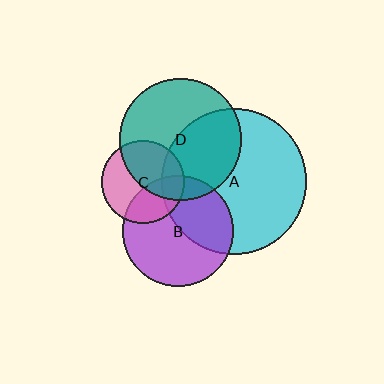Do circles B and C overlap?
Yes.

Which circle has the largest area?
Circle A (cyan).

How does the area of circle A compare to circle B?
Approximately 1.7 times.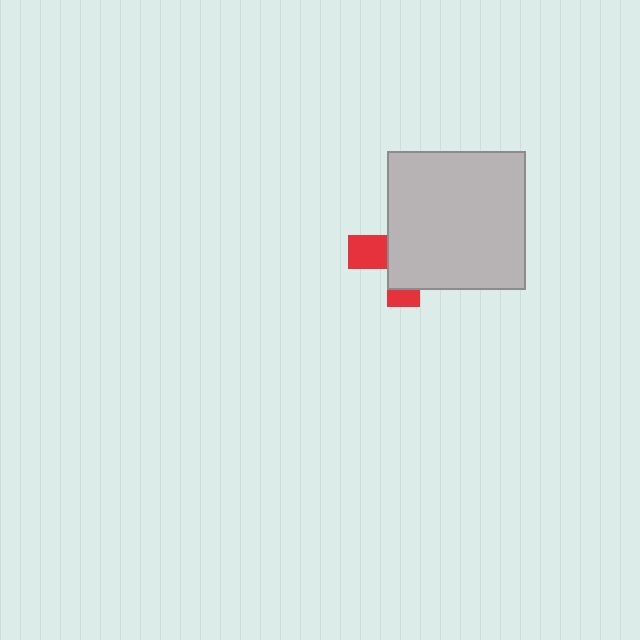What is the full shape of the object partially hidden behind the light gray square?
The partially hidden object is a red cross.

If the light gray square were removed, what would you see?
You would see the complete red cross.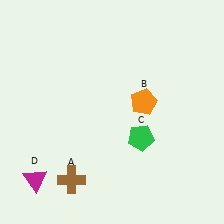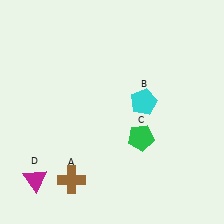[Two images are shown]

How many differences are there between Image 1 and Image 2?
There is 1 difference between the two images.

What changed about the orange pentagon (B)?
In Image 1, B is orange. In Image 2, it changed to cyan.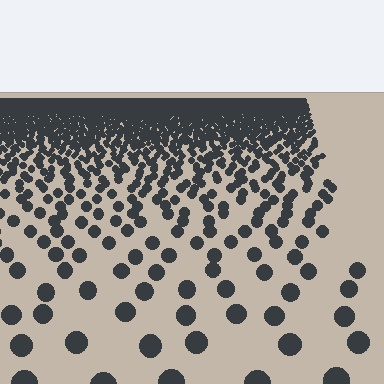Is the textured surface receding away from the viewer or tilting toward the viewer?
The surface is receding away from the viewer. Texture elements get smaller and denser toward the top.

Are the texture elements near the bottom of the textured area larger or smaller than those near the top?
Larger. Near the bottom, elements are closer to the viewer and appear at a bigger on-screen size.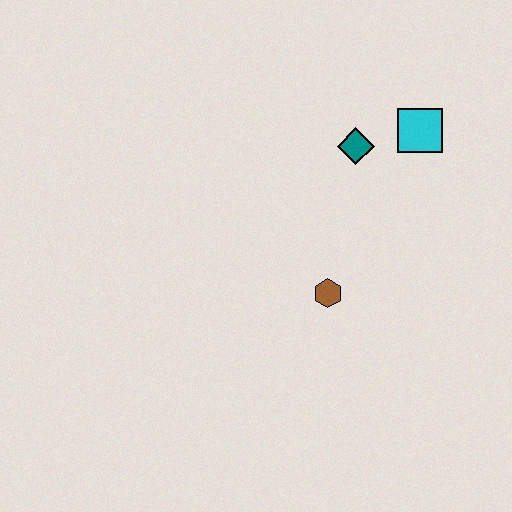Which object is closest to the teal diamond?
The cyan square is closest to the teal diamond.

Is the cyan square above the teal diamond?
Yes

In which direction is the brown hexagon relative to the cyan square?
The brown hexagon is below the cyan square.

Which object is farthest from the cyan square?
The brown hexagon is farthest from the cyan square.